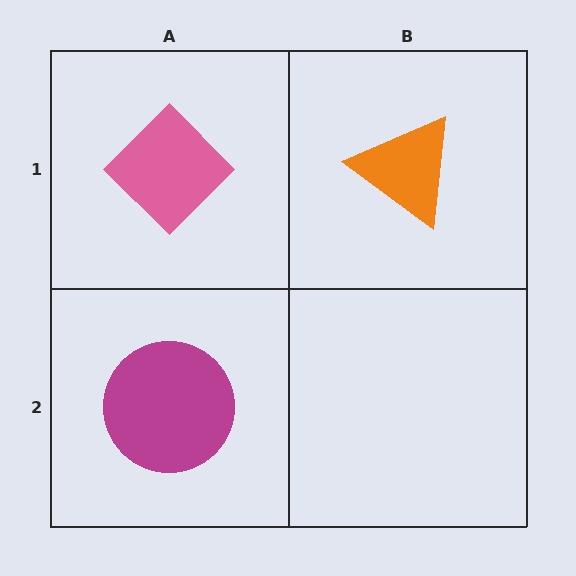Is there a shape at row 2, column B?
No, that cell is empty.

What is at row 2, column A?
A magenta circle.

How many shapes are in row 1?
2 shapes.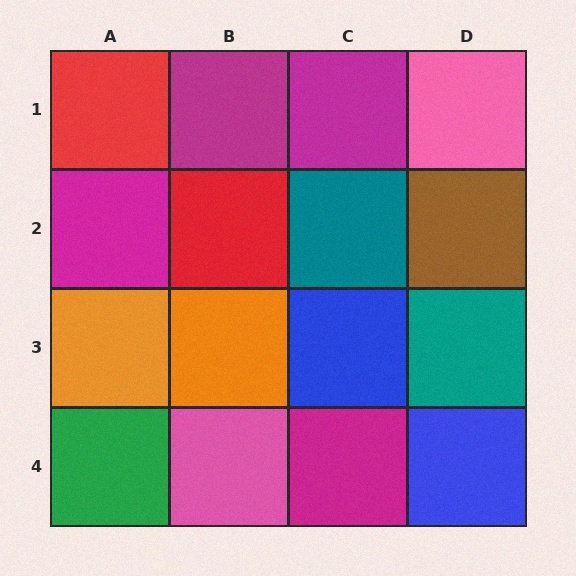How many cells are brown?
1 cell is brown.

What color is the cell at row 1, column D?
Pink.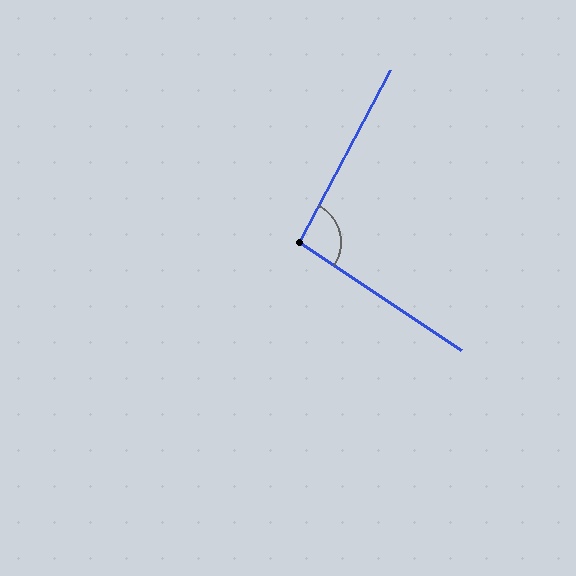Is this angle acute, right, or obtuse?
It is obtuse.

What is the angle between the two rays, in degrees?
Approximately 95 degrees.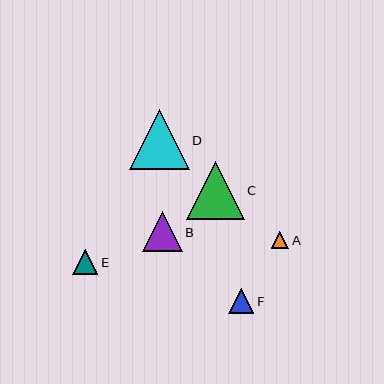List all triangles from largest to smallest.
From largest to smallest: D, C, B, F, E, A.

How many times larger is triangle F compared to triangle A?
Triangle F is approximately 1.5 times the size of triangle A.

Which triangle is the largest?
Triangle D is the largest with a size of approximately 59 pixels.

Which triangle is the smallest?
Triangle A is the smallest with a size of approximately 17 pixels.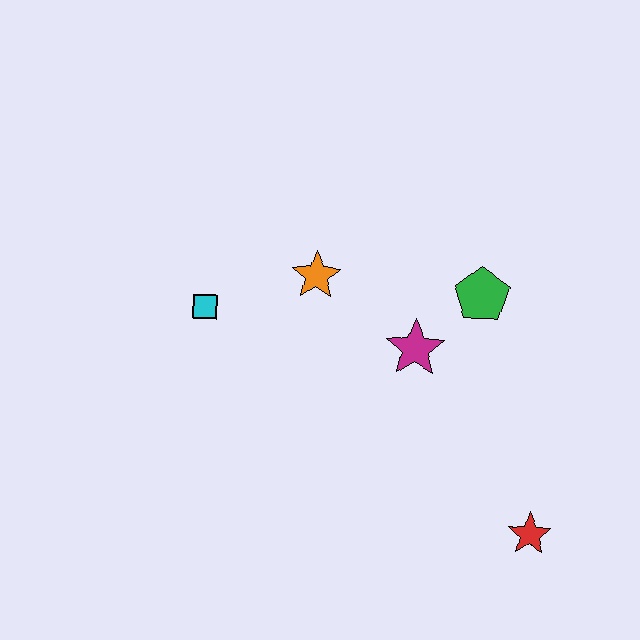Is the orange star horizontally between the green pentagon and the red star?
No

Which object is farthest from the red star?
The cyan square is farthest from the red star.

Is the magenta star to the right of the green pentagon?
No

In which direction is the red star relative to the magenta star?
The red star is below the magenta star.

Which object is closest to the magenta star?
The green pentagon is closest to the magenta star.